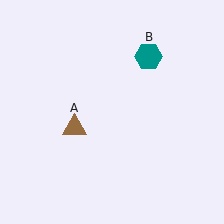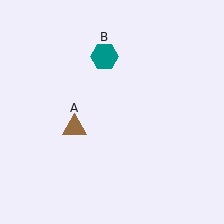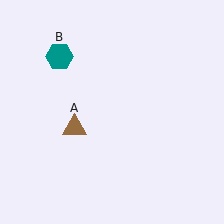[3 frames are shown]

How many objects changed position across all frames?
1 object changed position: teal hexagon (object B).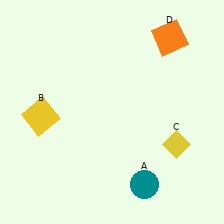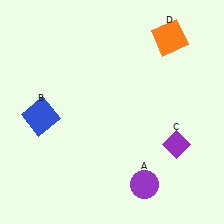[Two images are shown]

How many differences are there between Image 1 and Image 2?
There are 3 differences between the two images.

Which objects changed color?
A changed from teal to purple. B changed from yellow to blue. C changed from yellow to purple.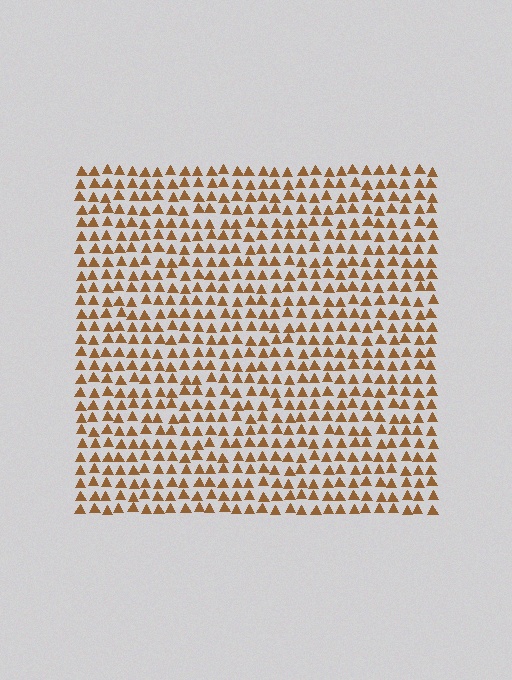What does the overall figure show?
The overall figure shows a square.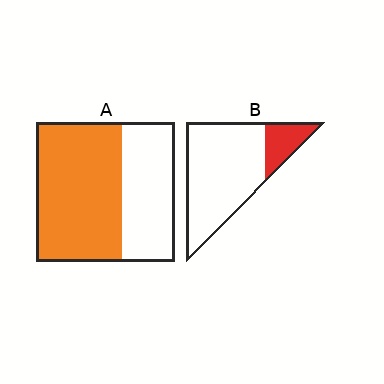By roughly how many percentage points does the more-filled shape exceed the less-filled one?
By roughly 45 percentage points (A over B).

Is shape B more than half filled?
No.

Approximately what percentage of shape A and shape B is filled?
A is approximately 60% and B is approximately 20%.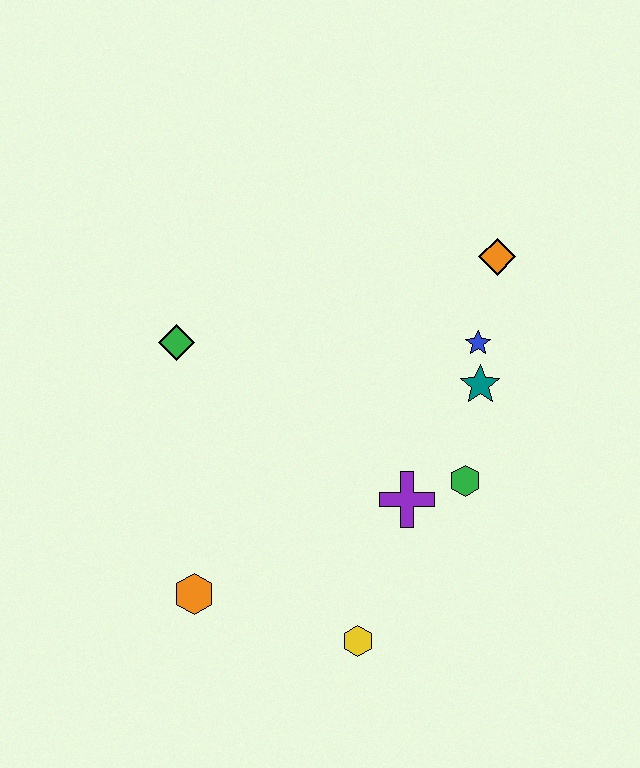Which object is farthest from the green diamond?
The yellow hexagon is farthest from the green diamond.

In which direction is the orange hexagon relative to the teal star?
The orange hexagon is to the left of the teal star.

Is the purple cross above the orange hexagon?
Yes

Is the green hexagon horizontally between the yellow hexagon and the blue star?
Yes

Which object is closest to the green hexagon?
The purple cross is closest to the green hexagon.